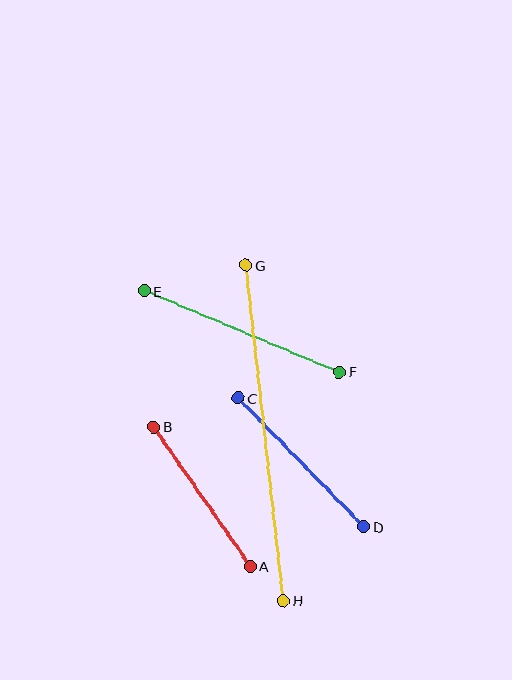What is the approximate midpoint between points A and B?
The midpoint is at approximately (202, 496) pixels.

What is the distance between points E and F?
The distance is approximately 211 pixels.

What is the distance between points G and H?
The distance is approximately 338 pixels.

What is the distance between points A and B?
The distance is approximately 169 pixels.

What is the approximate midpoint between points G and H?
The midpoint is at approximately (265, 433) pixels.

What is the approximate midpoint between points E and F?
The midpoint is at approximately (242, 331) pixels.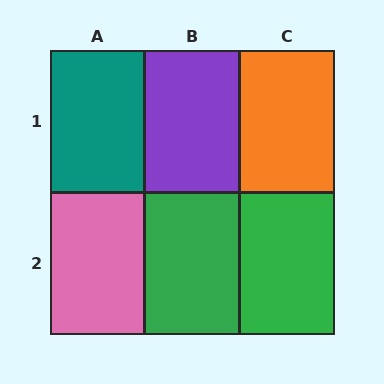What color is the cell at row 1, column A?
Teal.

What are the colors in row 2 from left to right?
Pink, green, green.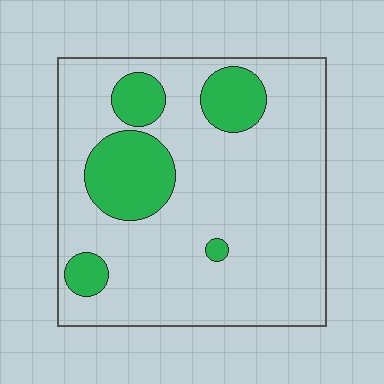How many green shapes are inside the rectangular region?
5.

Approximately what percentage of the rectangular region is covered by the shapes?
Approximately 20%.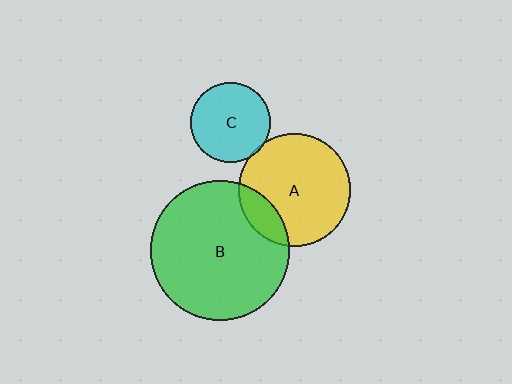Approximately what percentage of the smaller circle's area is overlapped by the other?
Approximately 15%.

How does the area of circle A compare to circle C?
Approximately 2.0 times.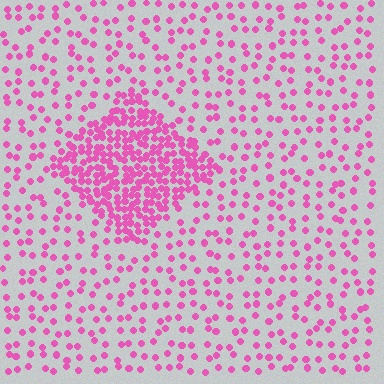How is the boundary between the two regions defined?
The boundary is defined by a change in element density (approximately 3.1x ratio). All elements are the same color, size, and shape.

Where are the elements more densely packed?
The elements are more densely packed inside the diamond boundary.